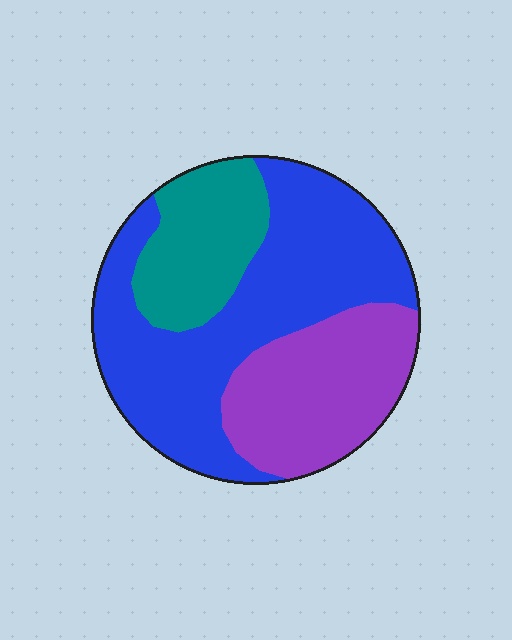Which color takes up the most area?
Blue, at roughly 50%.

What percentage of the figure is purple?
Purple takes up about one quarter (1/4) of the figure.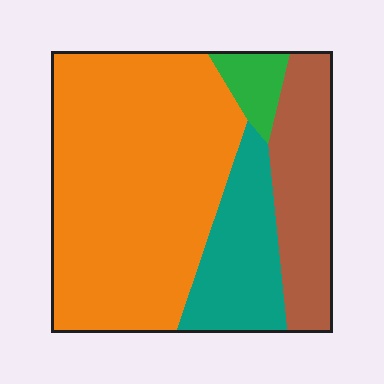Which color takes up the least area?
Green, at roughly 5%.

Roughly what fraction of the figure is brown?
Brown covers roughly 20% of the figure.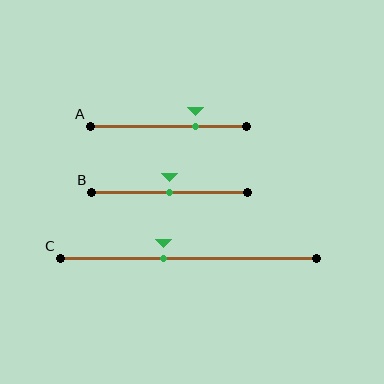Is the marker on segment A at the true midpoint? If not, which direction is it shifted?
No, the marker on segment A is shifted to the right by about 17% of the segment length.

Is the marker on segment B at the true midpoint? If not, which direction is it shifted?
Yes, the marker on segment B is at the true midpoint.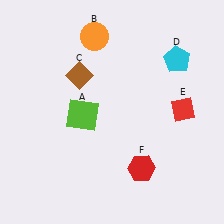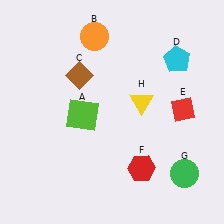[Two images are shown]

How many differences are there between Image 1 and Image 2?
There are 2 differences between the two images.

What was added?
A green circle (G), a yellow triangle (H) were added in Image 2.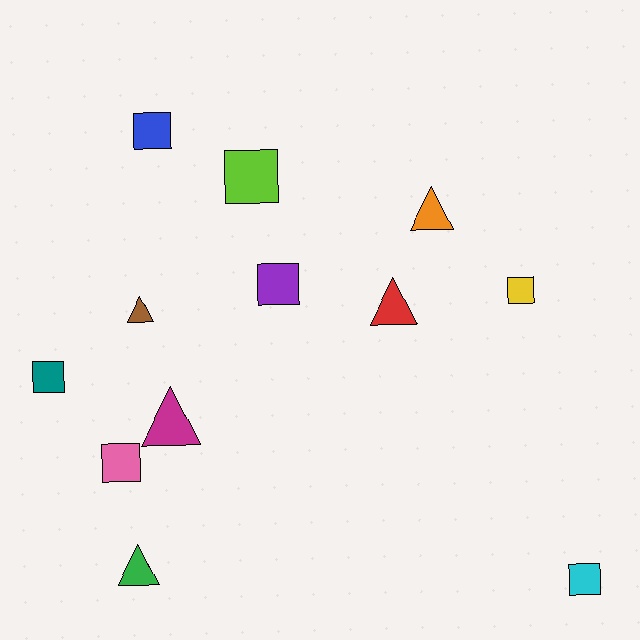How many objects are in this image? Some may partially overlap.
There are 12 objects.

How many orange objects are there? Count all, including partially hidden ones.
There is 1 orange object.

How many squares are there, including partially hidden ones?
There are 7 squares.